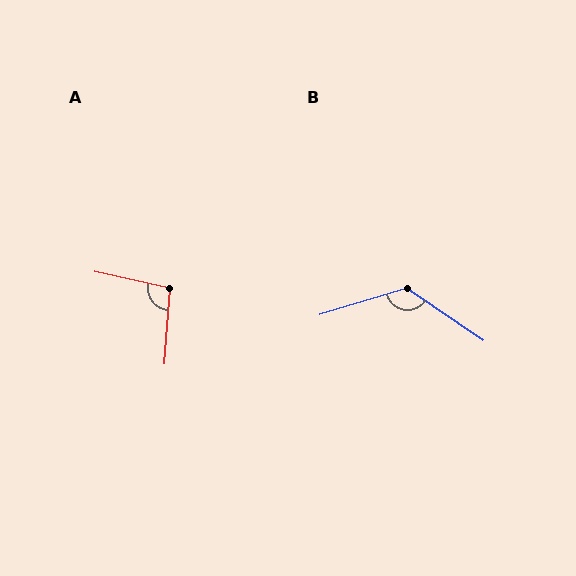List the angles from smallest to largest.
A (98°), B (129°).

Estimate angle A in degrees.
Approximately 98 degrees.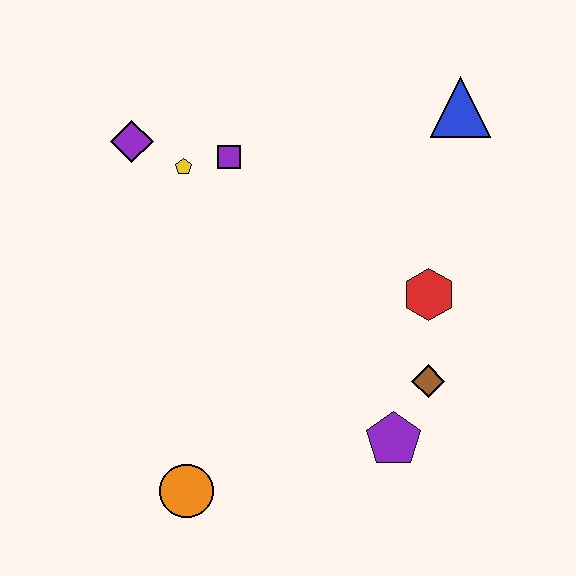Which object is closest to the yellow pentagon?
The purple square is closest to the yellow pentagon.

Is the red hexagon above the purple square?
No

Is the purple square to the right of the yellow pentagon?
Yes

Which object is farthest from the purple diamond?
The purple pentagon is farthest from the purple diamond.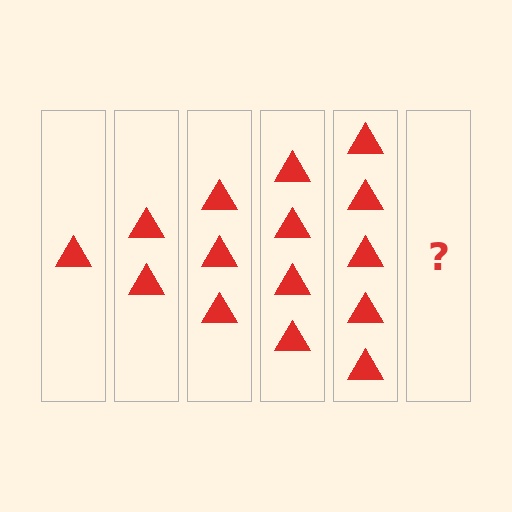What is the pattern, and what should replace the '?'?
The pattern is that each step adds one more triangle. The '?' should be 6 triangles.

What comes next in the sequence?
The next element should be 6 triangles.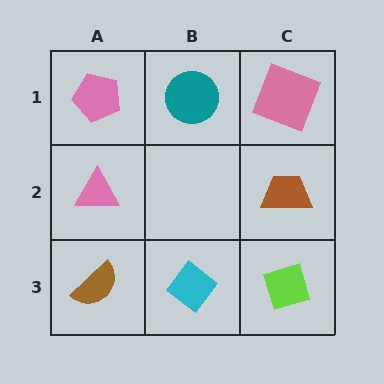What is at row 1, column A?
A pink pentagon.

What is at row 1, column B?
A teal circle.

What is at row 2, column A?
A pink triangle.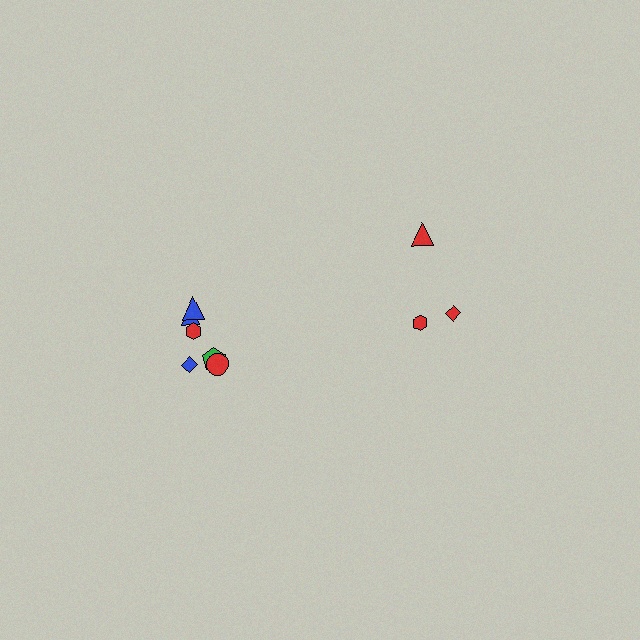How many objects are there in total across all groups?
There are 9 objects.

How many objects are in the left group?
There are 6 objects.